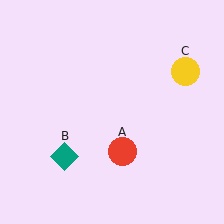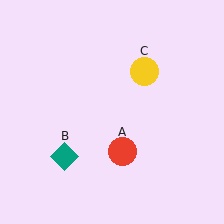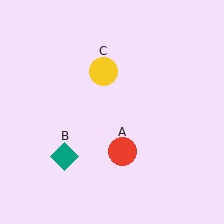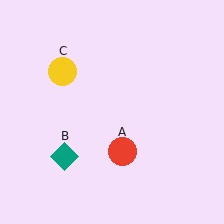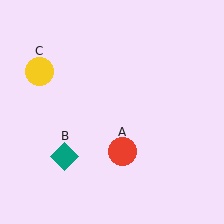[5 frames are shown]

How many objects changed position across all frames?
1 object changed position: yellow circle (object C).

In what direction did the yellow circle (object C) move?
The yellow circle (object C) moved left.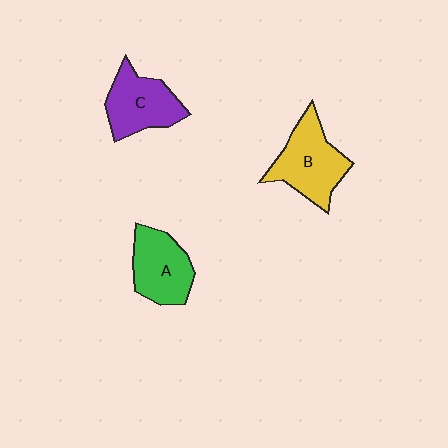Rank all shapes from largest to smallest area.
From largest to smallest: B (yellow), C (purple), A (green).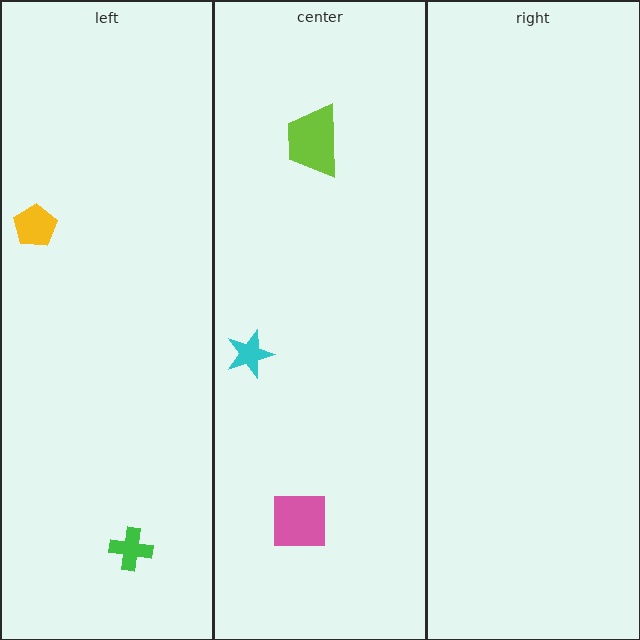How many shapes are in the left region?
2.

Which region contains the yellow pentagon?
The left region.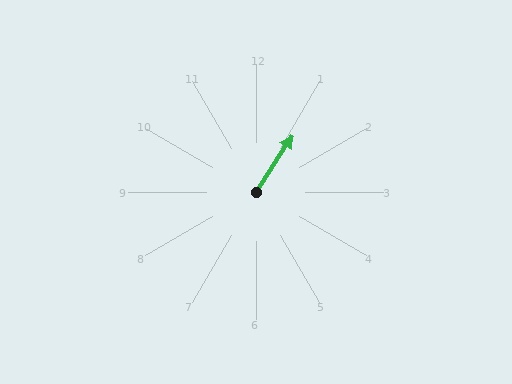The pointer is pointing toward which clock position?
Roughly 1 o'clock.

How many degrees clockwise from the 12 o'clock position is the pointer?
Approximately 33 degrees.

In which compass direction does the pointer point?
Northeast.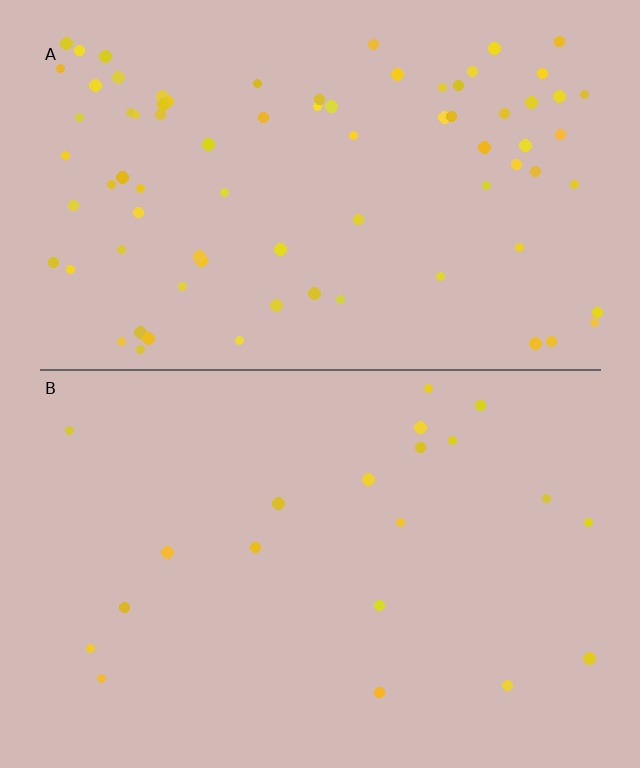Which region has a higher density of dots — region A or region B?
A (the top).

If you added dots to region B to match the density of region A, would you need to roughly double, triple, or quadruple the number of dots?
Approximately quadruple.